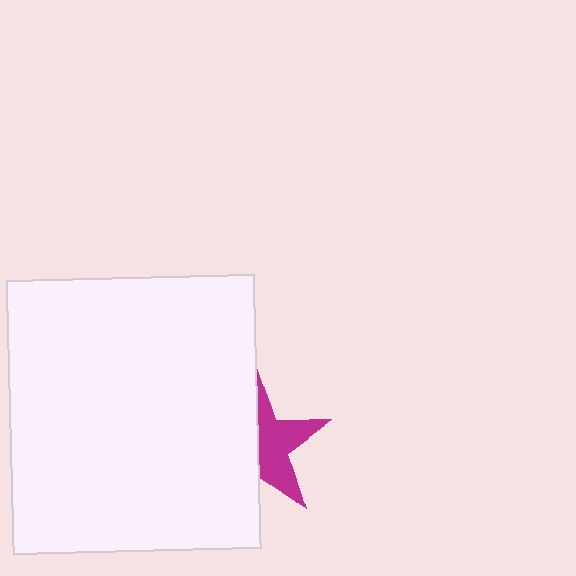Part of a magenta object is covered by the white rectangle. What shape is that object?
It is a star.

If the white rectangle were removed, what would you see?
You would see the complete magenta star.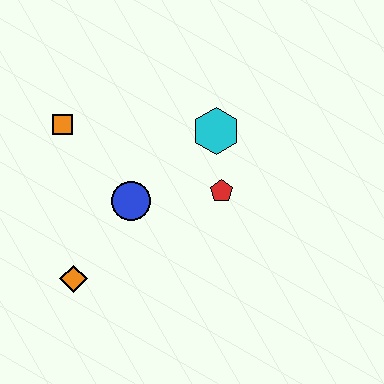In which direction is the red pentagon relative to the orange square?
The red pentagon is to the right of the orange square.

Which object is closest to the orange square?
The blue circle is closest to the orange square.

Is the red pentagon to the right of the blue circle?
Yes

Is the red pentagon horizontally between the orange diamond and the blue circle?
No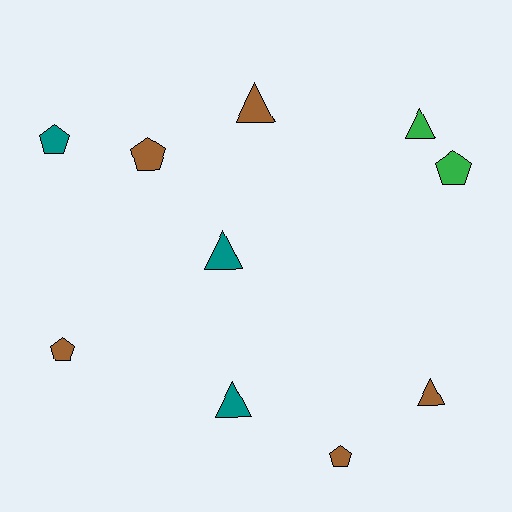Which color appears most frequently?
Brown, with 5 objects.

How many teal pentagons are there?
There is 1 teal pentagon.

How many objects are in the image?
There are 10 objects.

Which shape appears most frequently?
Triangle, with 5 objects.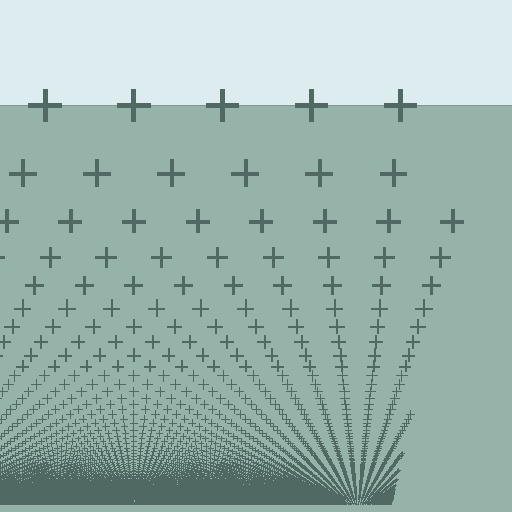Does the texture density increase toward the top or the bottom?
Density increases toward the bottom.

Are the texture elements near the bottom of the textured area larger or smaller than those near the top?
Smaller. The gradient is inverted — elements near the bottom are smaller and denser.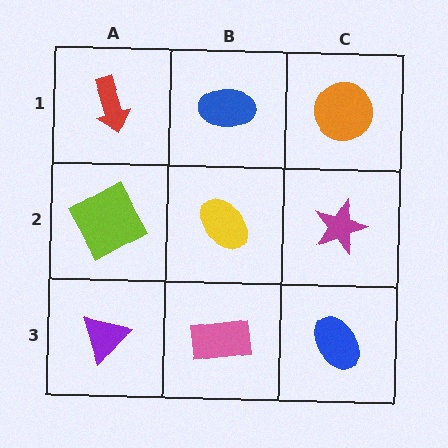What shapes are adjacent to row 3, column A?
A lime square (row 2, column A), a pink rectangle (row 3, column B).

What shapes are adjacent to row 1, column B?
A yellow ellipse (row 2, column B), a red arrow (row 1, column A), an orange circle (row 1, column C).